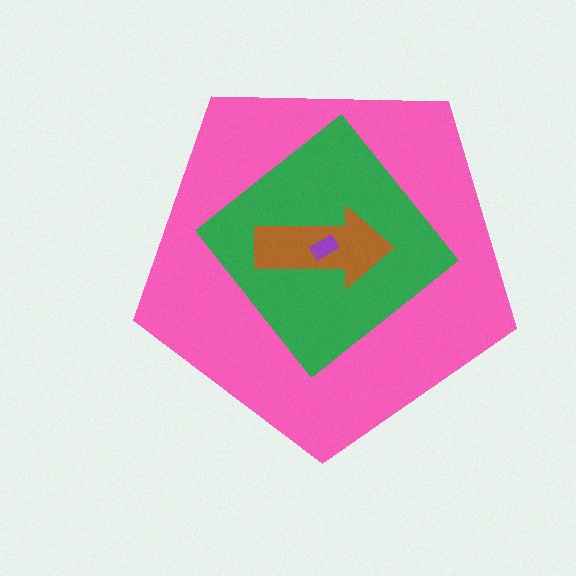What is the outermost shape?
The pink pentagon.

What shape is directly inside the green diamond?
The brown arrow.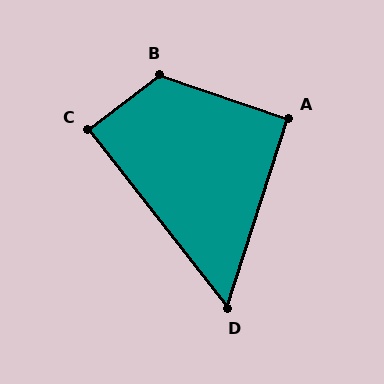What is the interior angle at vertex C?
Approximately 89 degrees (approximately right).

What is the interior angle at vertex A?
Approximately 91 degrees (approximately right).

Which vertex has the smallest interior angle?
D, at approximately 56 degrees.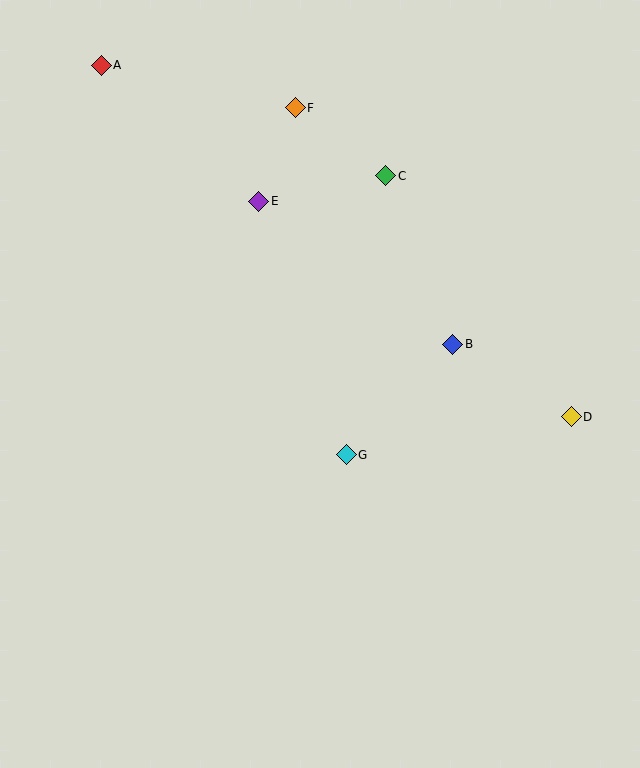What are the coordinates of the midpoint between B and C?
The midpoint between B and C is at (419, 260).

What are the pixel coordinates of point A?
Point A is at (101, 65).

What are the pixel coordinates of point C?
Point C is at (386, 176).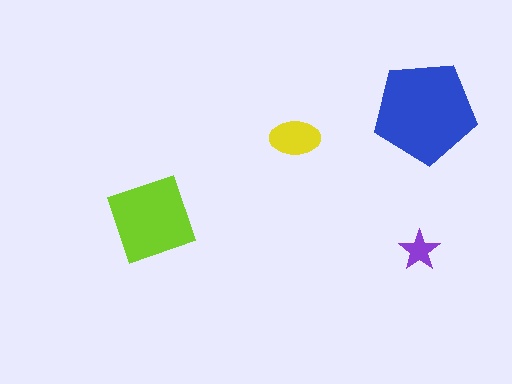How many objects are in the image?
There are 4 objects in the image.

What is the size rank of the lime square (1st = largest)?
2nd.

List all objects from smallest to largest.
The purple star, the yellow ellipse, the lime square, the blue pentagon.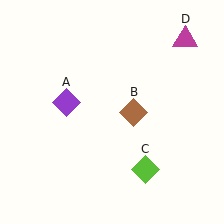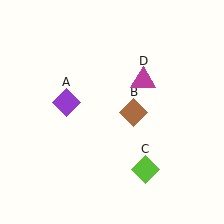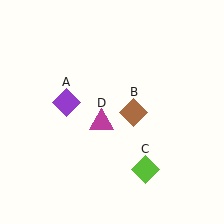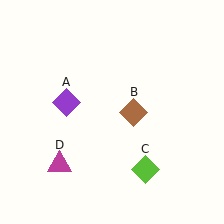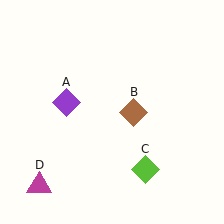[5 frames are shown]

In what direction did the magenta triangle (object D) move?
The magenta triangle (object D) moved down and to the left.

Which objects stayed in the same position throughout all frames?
Purple diamond (object A) and brown diamond (object B) and lime diamond (object C) remained stationary.